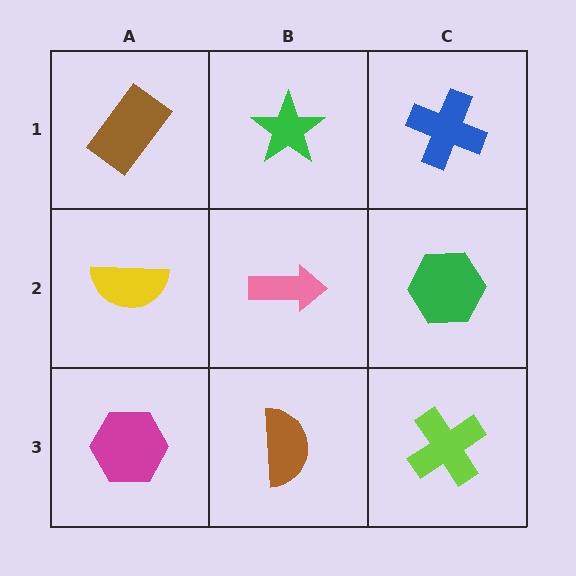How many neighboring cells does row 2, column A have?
3.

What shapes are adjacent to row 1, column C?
A green hexagon (row 2, column C), a green star (row 1, column B).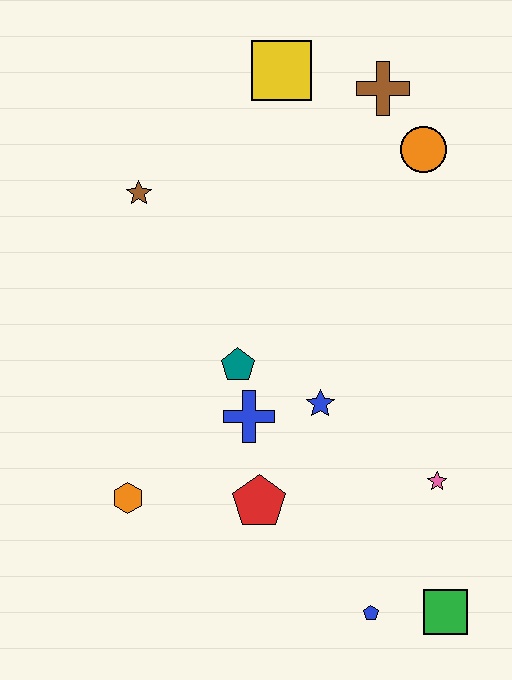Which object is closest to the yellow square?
The brown cross is closest to the yellow square.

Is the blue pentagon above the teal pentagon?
No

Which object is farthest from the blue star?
The yellow square is farthest from the blue star.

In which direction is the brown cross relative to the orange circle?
The brown cross is above the orange circle.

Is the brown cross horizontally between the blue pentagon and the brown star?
No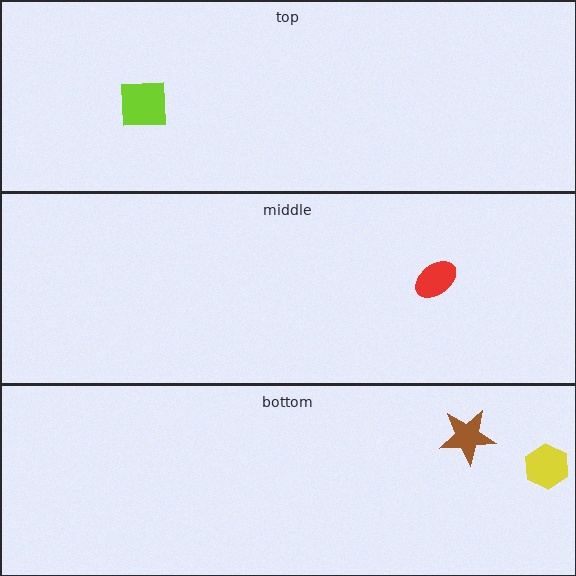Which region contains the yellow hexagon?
The bottom region.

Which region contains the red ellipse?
The middle region.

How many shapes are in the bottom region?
2.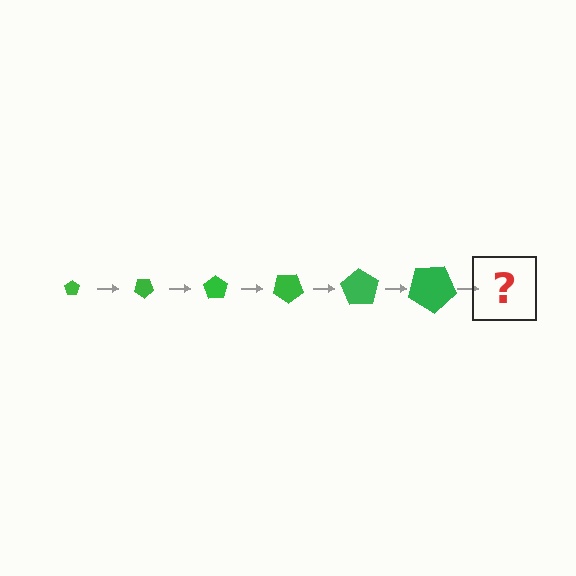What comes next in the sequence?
The next element should be a pentagon, larger than the previous one and rotated 210 degrees from the start.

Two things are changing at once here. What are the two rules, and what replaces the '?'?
The two rules are that the pentagon grows larger each step and it rotates 35 degrees each step. The '?' should be a pentagon, larger than the previous one and rotated 210 degrees from the start.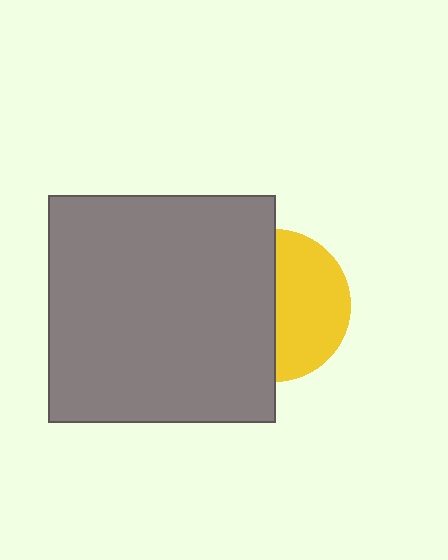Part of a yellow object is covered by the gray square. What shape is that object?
It is a circle.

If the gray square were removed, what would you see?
You would see the complete yellow circle.